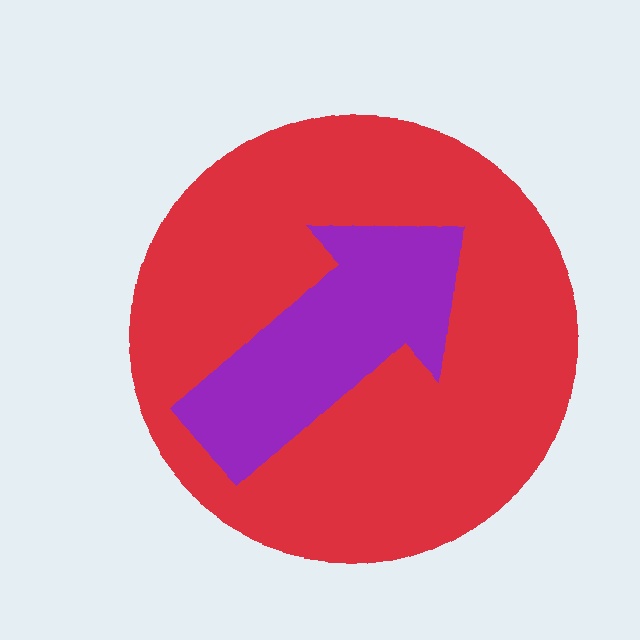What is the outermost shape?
The red circle.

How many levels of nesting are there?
2.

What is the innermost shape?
The purple arrow.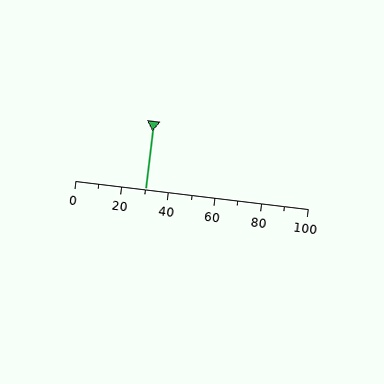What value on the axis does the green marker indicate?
The marker indicates approximately 30.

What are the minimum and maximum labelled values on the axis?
The axis runs from 0 to 100.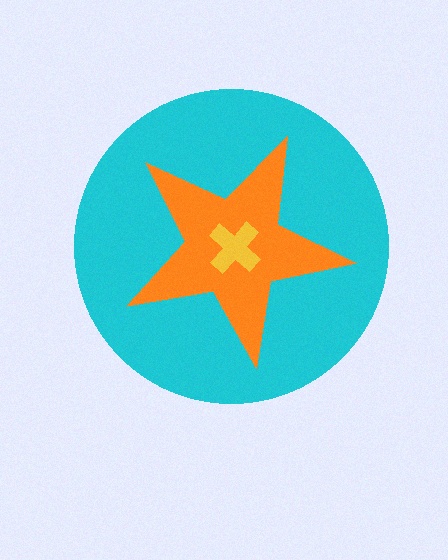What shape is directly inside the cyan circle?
The orange star.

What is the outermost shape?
The cyan circle.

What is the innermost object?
The yellow cross.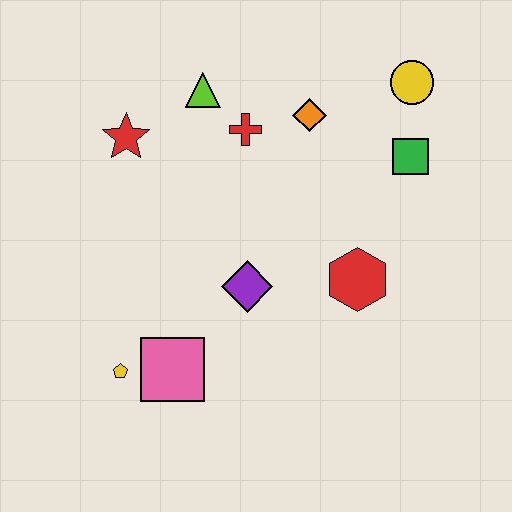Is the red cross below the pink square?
No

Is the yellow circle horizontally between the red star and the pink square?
No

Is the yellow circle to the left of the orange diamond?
No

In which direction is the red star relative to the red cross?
The red star is to the left of the red cross.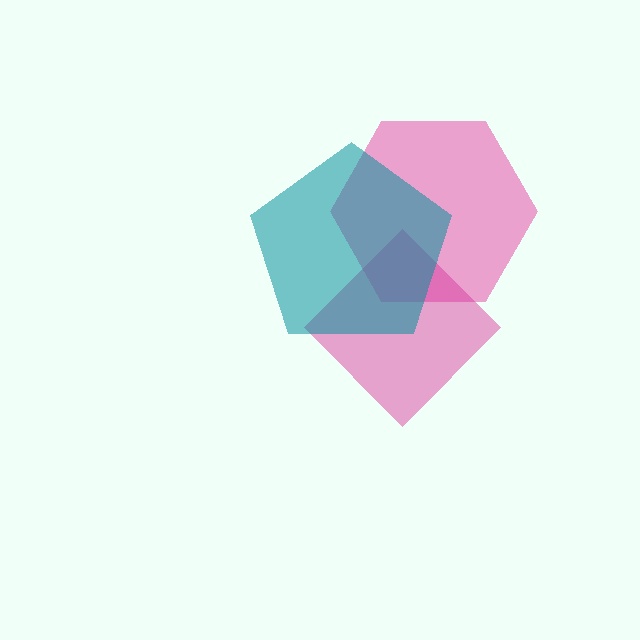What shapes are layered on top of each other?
The layered shapes are: a pink hexagon, a magenta diamond, a teal pentagon.